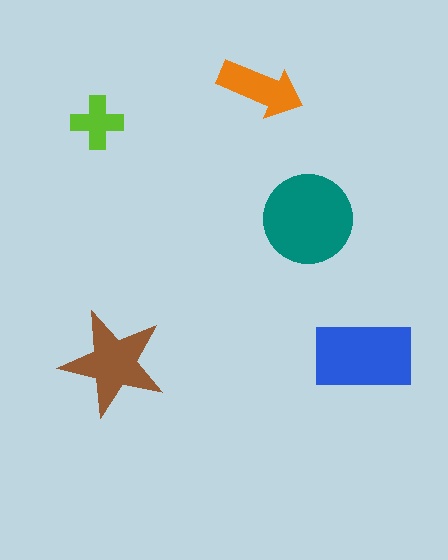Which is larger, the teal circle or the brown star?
The teal circle.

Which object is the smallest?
The lime cross.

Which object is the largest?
The teal circle.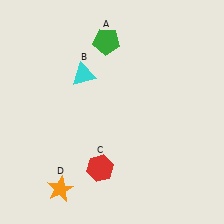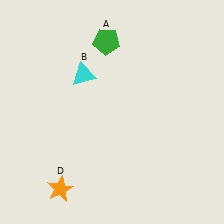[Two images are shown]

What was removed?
The red hexagon (C) was removed in Image 2.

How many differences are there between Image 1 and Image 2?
There is 1 difference between the two images.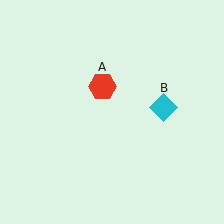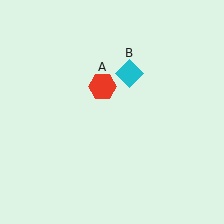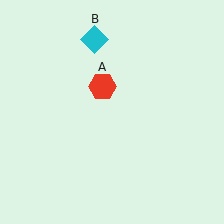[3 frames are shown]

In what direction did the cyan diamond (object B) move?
The cyan diamond (object B) moved up and to the left.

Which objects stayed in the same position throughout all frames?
Red hexagon (object A) remained stationary.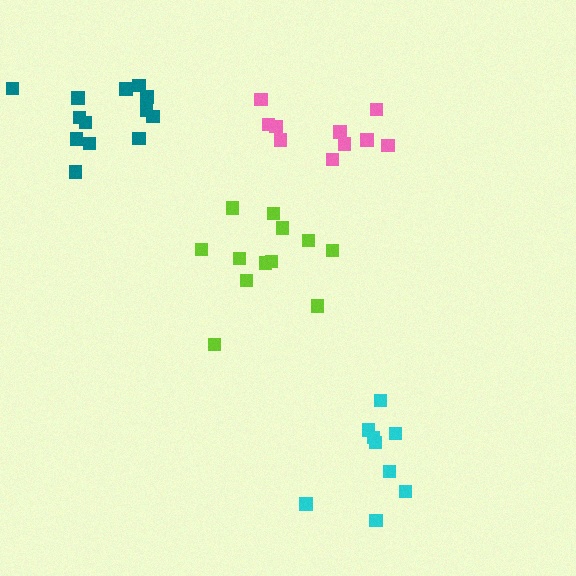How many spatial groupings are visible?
There are 4 spatial groupings.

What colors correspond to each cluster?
The clusters are colored: teal, cyan, lime, pink.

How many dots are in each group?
Group 1: 13 dots, Group 2: 9 dots, Group 3: 12 dots, Group 4: 10 dots (44 total).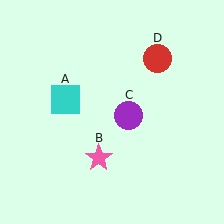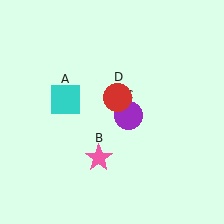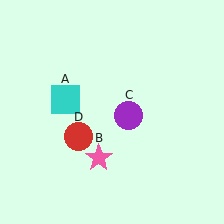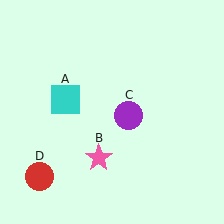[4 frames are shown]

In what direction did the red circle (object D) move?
The red circle (object D) moved down and to the left.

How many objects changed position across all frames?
1 object changed position: red circle (object D).